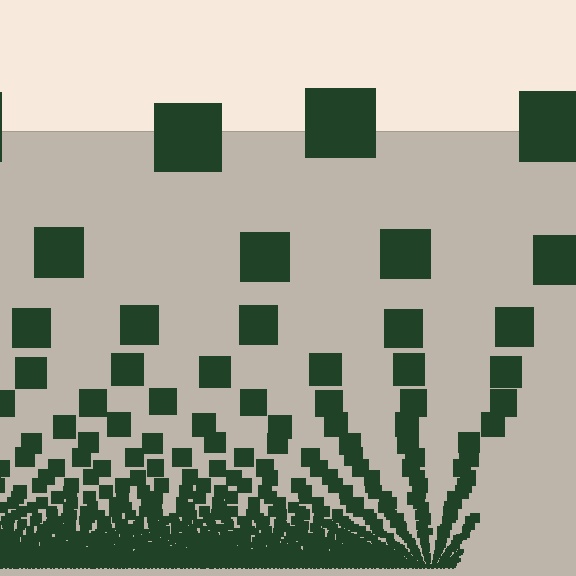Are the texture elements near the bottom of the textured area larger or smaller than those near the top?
Smaller. The gradient is inverted — elements near the bottom are smaller and denser.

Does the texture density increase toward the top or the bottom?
Density increases toward the bottom.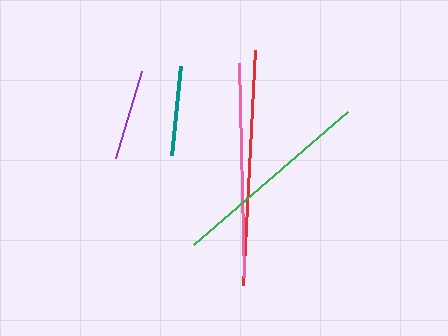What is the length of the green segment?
The green segment is approximately 204 pixels long.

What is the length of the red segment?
The red segment is approximately 235 pixels long.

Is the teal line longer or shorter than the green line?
The green line is longer than the teal line.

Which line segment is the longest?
The red line is the longest at approximately 235 pixels.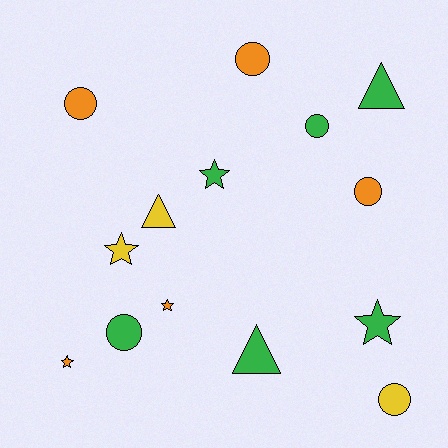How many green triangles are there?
There are 2 green triangles.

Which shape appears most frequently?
Circle, with 6 objects.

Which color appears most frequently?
Green, with 6 objects.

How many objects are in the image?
There are 14 objects.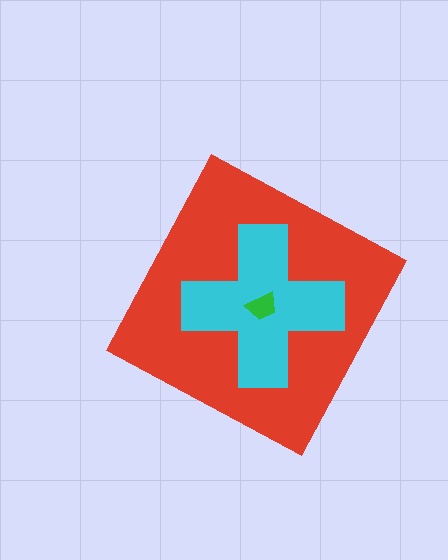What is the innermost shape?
The green trapezoid.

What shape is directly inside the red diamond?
The cyan cross.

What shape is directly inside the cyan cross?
The green trapezoid.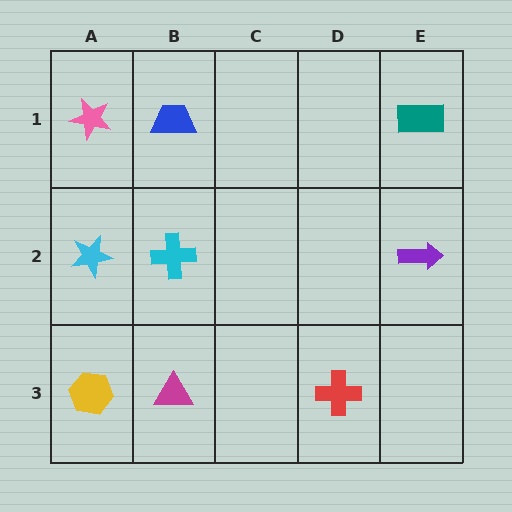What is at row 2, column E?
A purple arrow.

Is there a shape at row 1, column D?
No, that cell is empty.